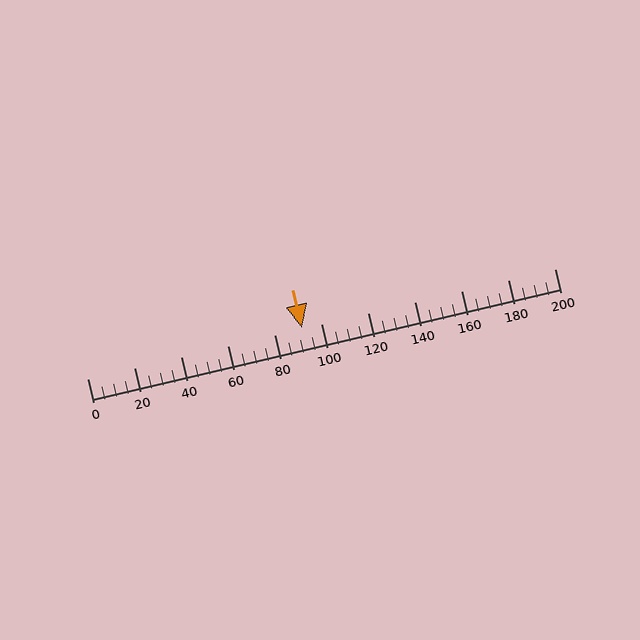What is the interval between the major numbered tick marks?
The major tick marks are spaced 20 units apart.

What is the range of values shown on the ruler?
The ruler shows values from 0 to 200.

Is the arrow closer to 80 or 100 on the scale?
The arrow is closer to 100.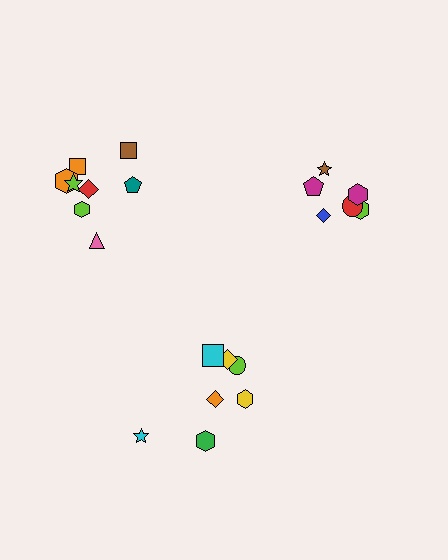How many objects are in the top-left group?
There are 8 objects.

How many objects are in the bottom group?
There are 7 objects.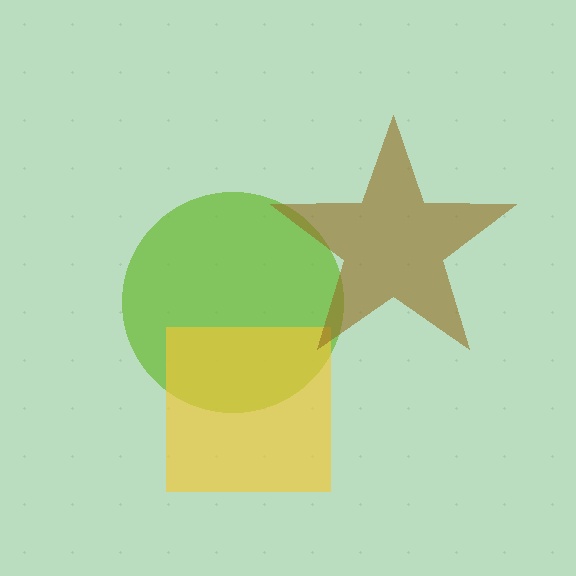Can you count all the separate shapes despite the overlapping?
Yes, there are 3 separate shapes.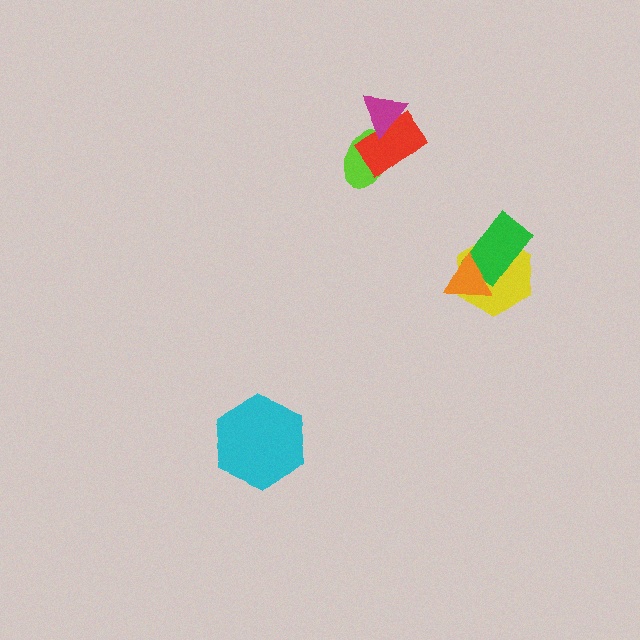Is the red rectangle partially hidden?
Yes, it is partially covered by another shape.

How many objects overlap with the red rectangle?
2 objects overlap with the red rectangle.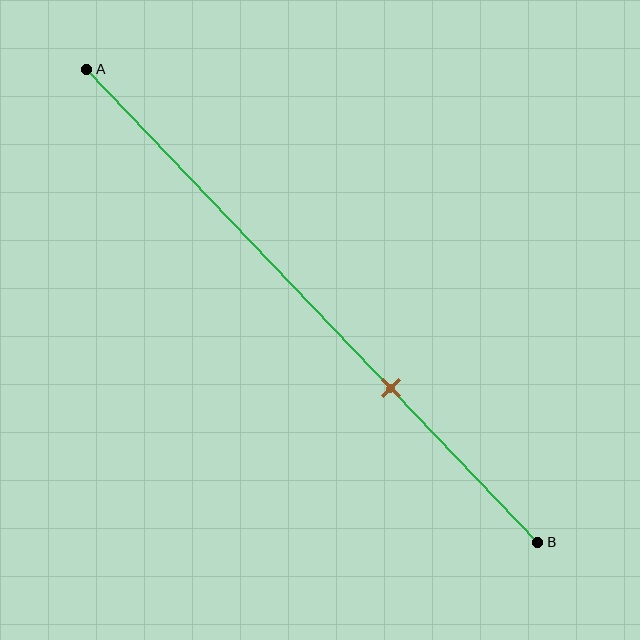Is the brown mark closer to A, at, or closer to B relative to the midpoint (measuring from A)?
The brown mark is closer to point B than the midpoint of segment AB.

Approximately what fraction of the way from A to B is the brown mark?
The brown mark is approximately 65% of the way from A to B.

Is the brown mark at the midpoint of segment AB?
No, the mark is at about 65% from A, not at the 50% midpoint.